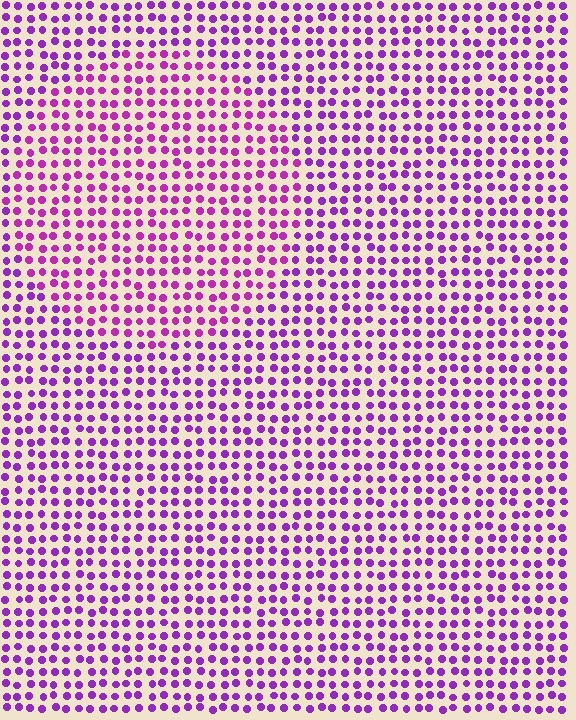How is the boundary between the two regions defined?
The boundary is defined purely by a slight shift in hue (about 22 degrees). Spacing, size, and orientation are identical on both sides.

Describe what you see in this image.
The image is filled with small purple elements in a uniform arrangement. A circle-shaped region is visible where the elements are tinted to a slightly different hue, forming a subtle color boundary.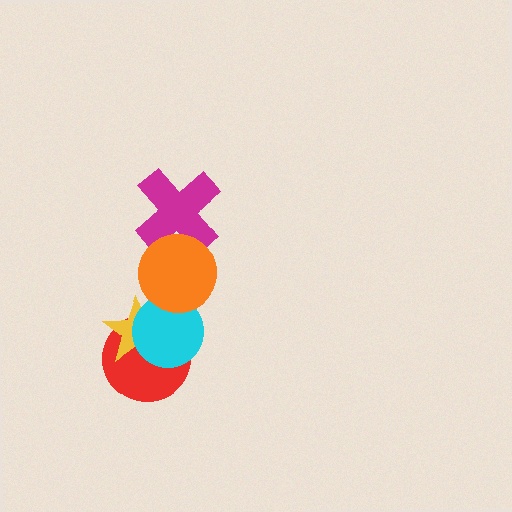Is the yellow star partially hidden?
Yes, it is partially covered by another shape.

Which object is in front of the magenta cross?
The orange circle is in front of the magenta cross.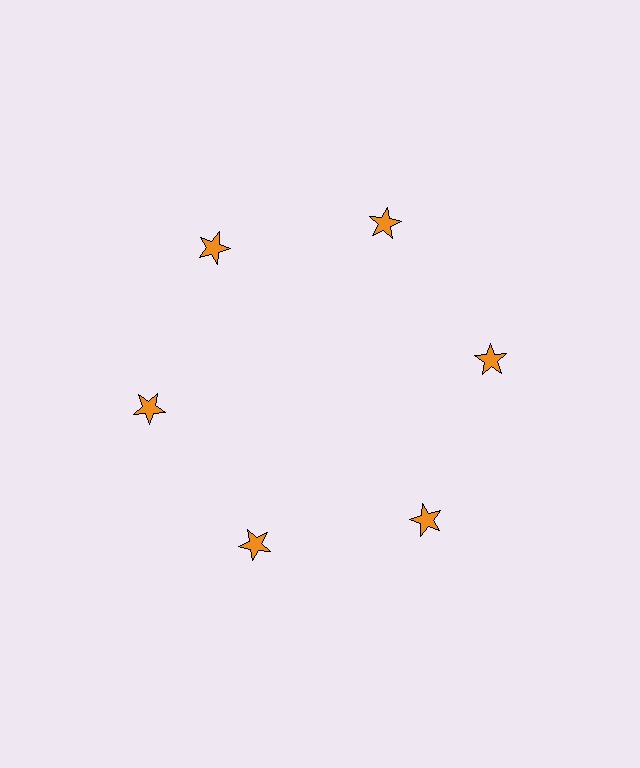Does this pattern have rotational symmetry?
Yes, this pattern has 6-fold rotational symmetry. It looks the same after rotating 60 degrees around the center.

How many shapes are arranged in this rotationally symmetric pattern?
There are 6 shapes, arranged in 6 groups of 1.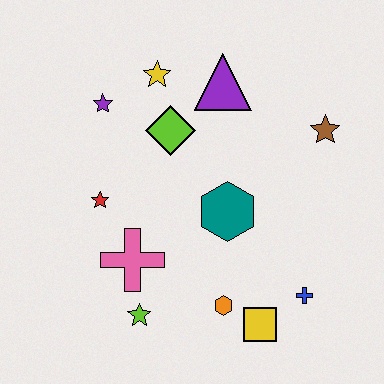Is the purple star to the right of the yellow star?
No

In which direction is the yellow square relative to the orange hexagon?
The yellow square is to the right of the orange hexagon.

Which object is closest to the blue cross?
The yellow square is closest to the blue cross.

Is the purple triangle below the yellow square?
No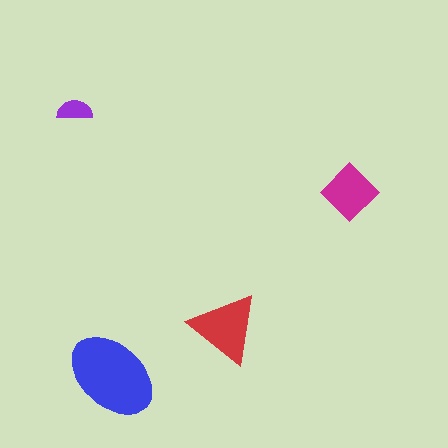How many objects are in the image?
There are 4 objects in the image.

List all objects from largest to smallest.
The blue ellipse, the red triangle, the magenta diamond, the purple semicircle.